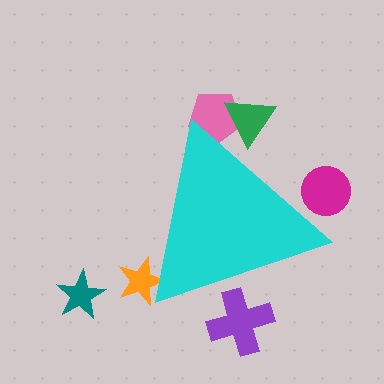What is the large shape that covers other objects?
A cyan triangle.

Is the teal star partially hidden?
No, the teal star is fully visible.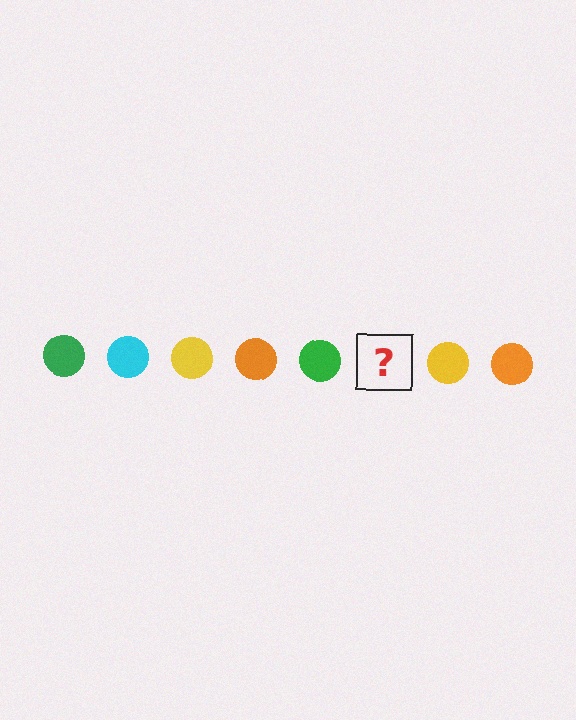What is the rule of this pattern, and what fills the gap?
The rule is that the pattern cycles through green, cyan, yellow, orange circles. The gap should be filled with a cyan circle.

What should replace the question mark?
The question mark should be replaced with a cyan circle.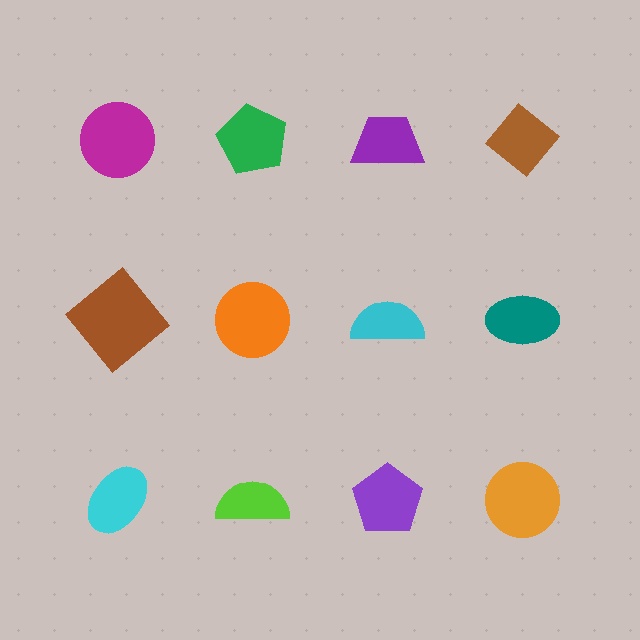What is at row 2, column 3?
A cyan semicircle.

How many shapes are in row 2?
4 shapes.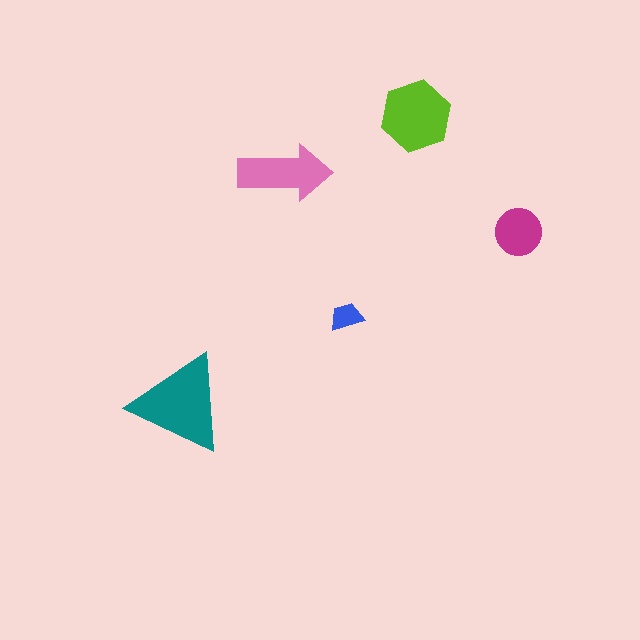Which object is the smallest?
The blue trapezoid.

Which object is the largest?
The teal triangle.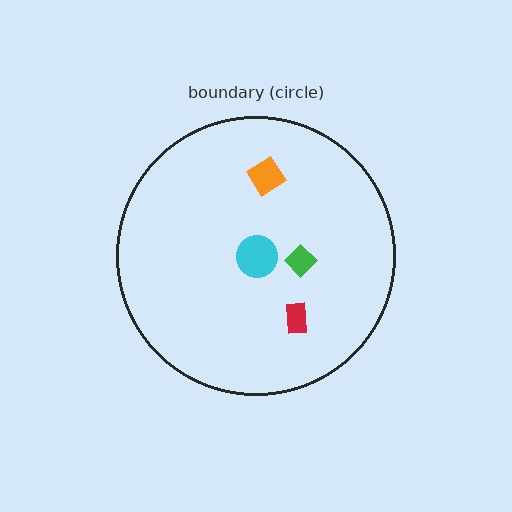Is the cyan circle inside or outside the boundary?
Inside.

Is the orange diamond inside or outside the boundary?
Inside.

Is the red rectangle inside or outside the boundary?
Inside.